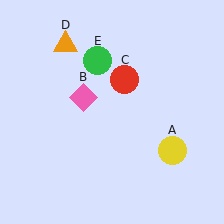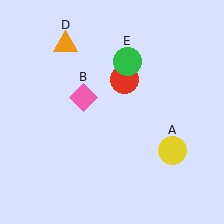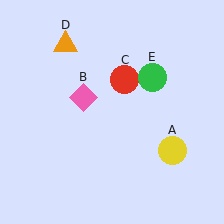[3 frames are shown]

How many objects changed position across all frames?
1 object changed position: green circle (object E).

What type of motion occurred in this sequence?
The green circle (object E) rotated clockwise around the center of the scene.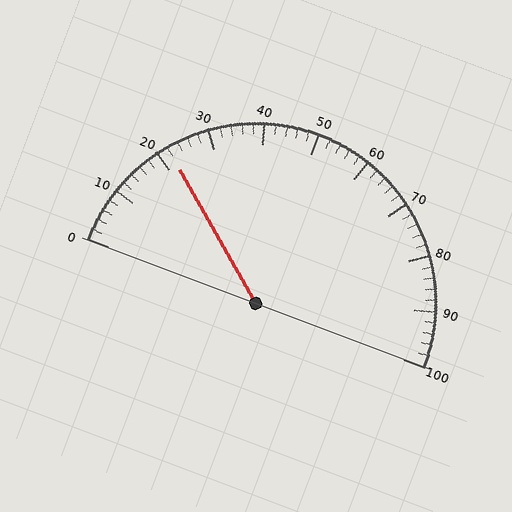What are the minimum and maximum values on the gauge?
The gauge ranges from 0 to 100.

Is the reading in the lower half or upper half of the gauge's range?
The reading is in the lower half of the range (0 to 100).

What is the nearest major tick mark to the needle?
The nearest major tick mark is 20.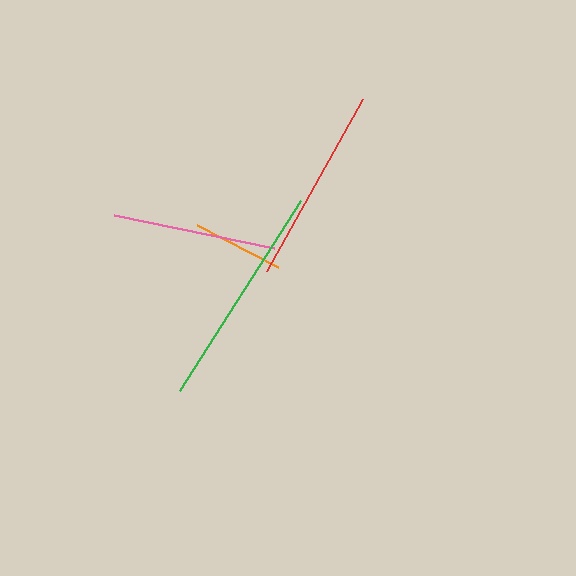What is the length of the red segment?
The red segment is approximately 196 pixels long.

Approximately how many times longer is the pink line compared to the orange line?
The pink line is approximately 1.8 times the length of the orange line.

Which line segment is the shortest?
The orange line is the shortest at approximately 91 pixels.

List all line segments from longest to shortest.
From longest to shortest: green, red, pink, orange.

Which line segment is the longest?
The green line is the longest at approximately 226 pixels.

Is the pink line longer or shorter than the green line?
The green line is longer than the pink line.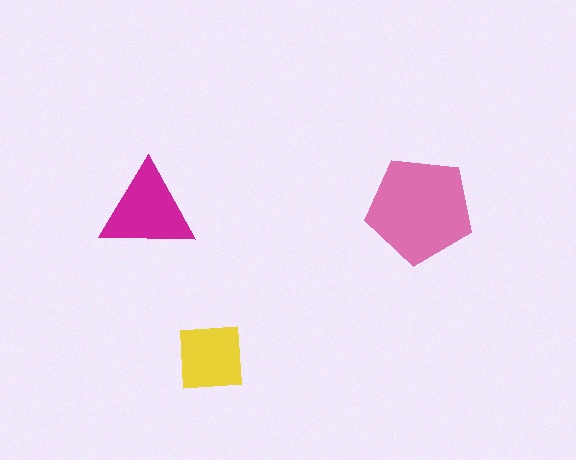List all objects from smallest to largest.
The yellow square, the magenta triangle, the pink pentagon.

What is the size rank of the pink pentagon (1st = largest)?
1st.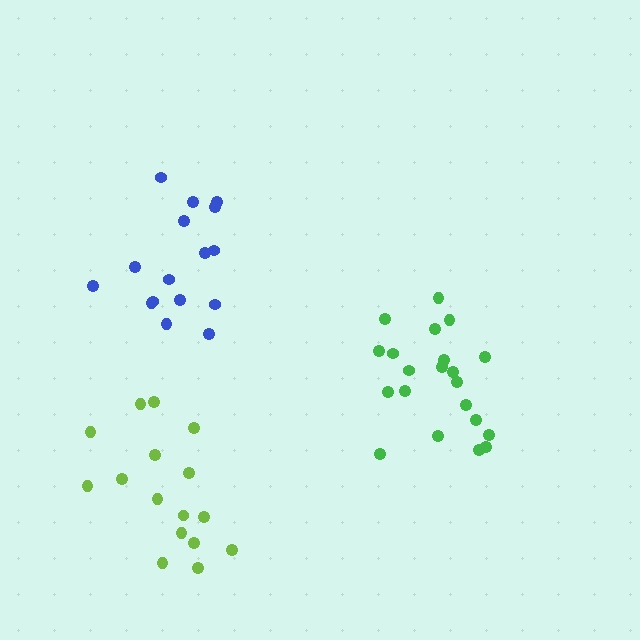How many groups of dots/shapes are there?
There are 3 groups.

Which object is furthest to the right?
The green cluster is rightmost.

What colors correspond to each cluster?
The clusters are colored: blue, lime, green.